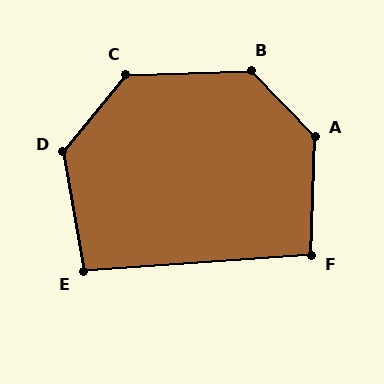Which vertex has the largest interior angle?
A, at approximately 134 degrees.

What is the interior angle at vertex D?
Approximately 132 degrees (obtuse).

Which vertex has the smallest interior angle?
E, at approximately 95 degrees.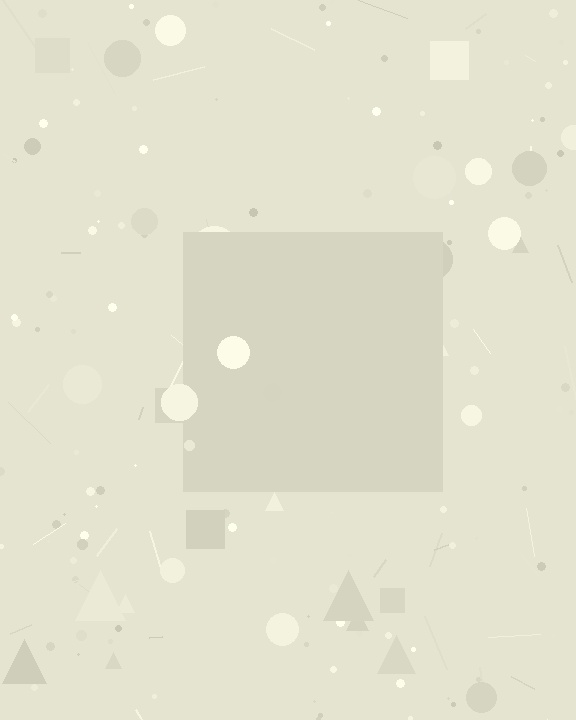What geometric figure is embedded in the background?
A square is embedded in the background.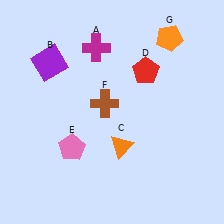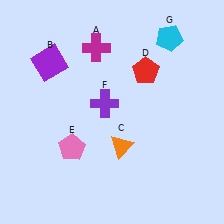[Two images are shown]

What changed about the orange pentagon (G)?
In Image 1, G is orange. In Image 2, it changed to cyan.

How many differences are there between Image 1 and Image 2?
There are 2 differences between the two images.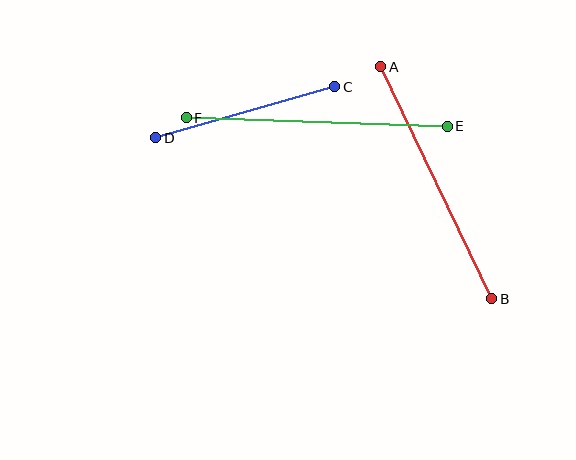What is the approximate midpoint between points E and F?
The midpoint is at approximately (317, 122) pixels.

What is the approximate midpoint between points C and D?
The midpoint is at approximately (245, 112) pixels.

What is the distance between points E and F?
The distance is approximately 261 pixels.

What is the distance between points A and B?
The distance is approximately 257 pixels.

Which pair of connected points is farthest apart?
Points E and F are farthest apart.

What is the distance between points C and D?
The distance is approximately 186 pixels.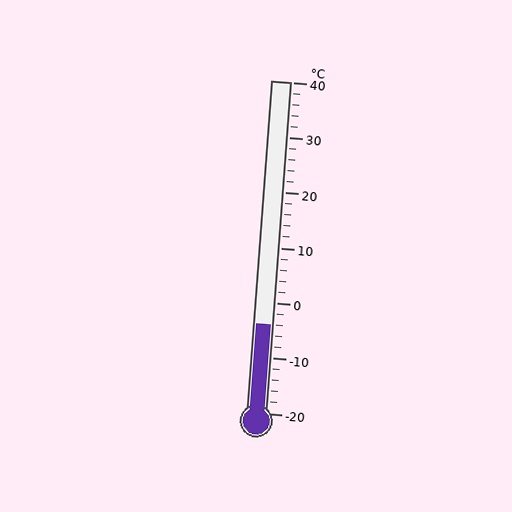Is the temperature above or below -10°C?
The temperature is above -10°C.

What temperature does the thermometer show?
The thermometer shows approximately -4°C.